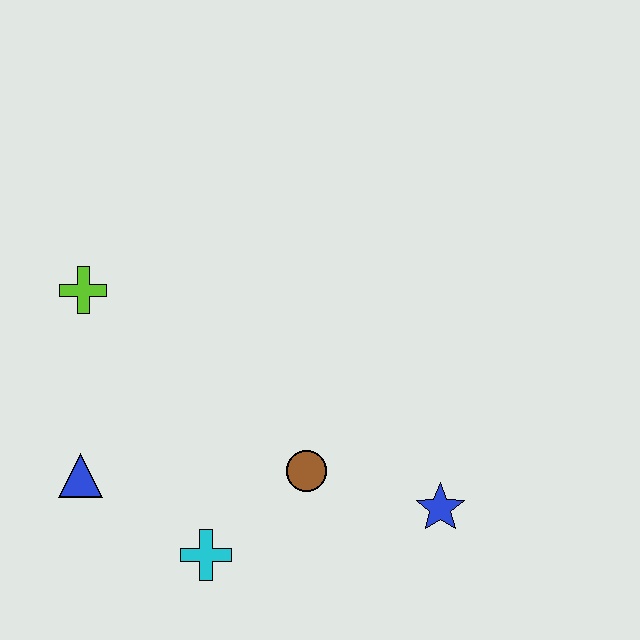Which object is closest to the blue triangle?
The cyan cross is closest to the blue triangle.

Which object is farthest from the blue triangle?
The blue star is farthest from the blue triangle.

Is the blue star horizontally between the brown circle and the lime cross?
No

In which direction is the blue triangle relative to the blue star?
The blue triangle is to the left of the blue star.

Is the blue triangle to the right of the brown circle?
No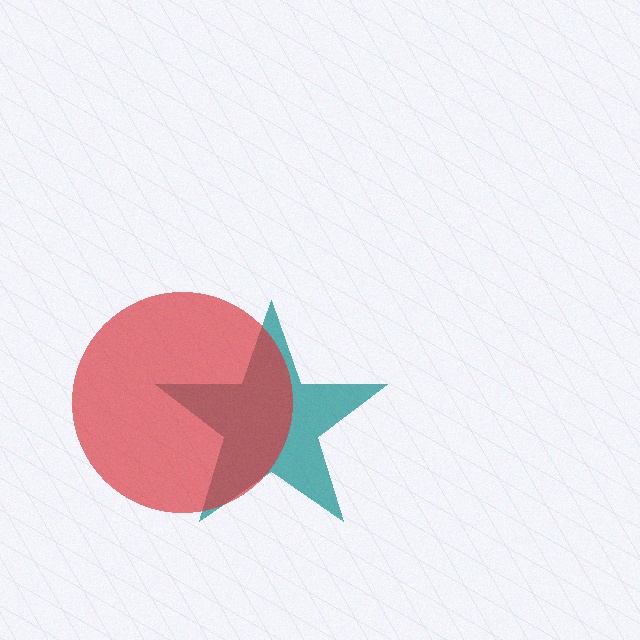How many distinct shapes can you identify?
There are 2 distinct shapes: a teal star, a red circle.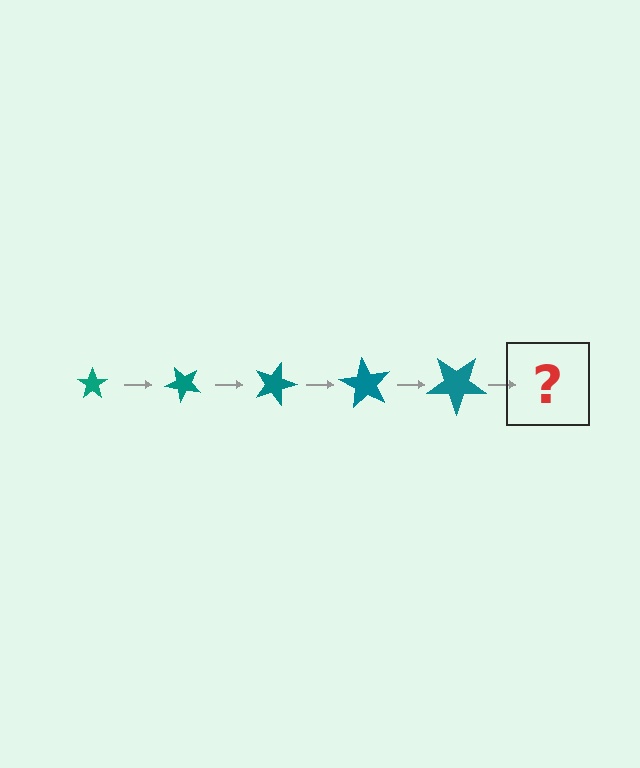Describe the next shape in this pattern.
It should be a star, larger than the previous one and rotated 225 degrees from the start.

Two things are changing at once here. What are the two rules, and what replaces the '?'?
The two rules are that the star grows larger each step and it rotates 45 degrees each step. The '?' should be a star, larger than the previous one and rotated 225 degrees from the start.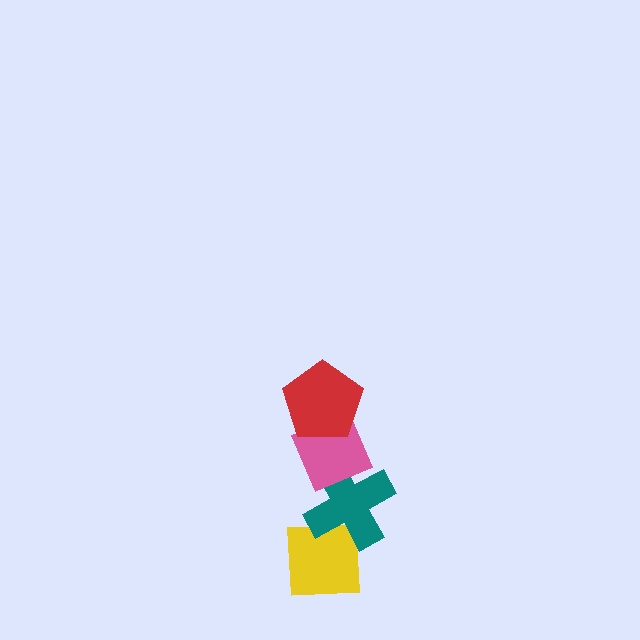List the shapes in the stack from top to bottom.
From top to bottom: the red pentagon, the pink diamond, the teal cross, the yellow square.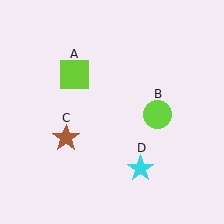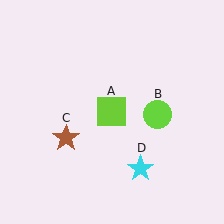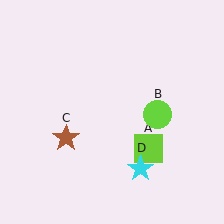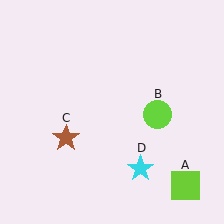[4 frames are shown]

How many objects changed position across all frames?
1 object changed position: lime square (object A).